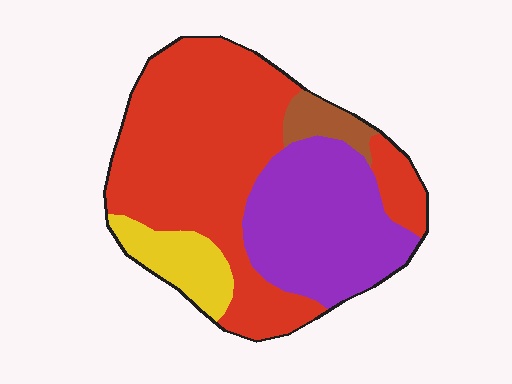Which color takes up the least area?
Brown, at roughly 5%.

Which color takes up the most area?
Red, at roughly 55%.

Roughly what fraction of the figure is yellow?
Yellow covers about 10% of the figure.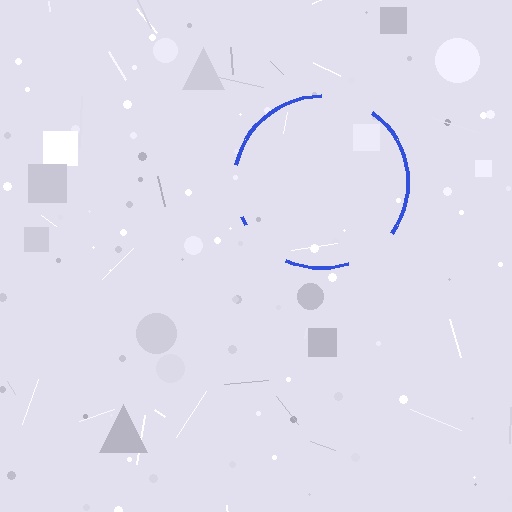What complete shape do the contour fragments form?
The contour fragments form a circle.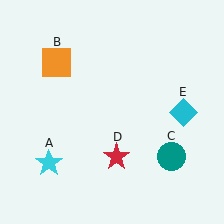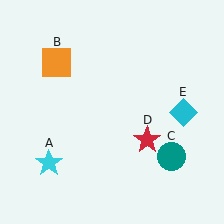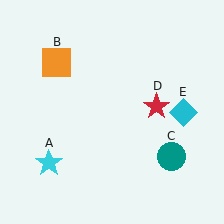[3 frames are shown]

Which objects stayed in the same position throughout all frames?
Cyan star (object A) and orange square (object B) and teal circle (object C) and cyan diamond (object E) remained stationary.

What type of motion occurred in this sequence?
The red star (object D) rotated counterclockwise around the center of the scene.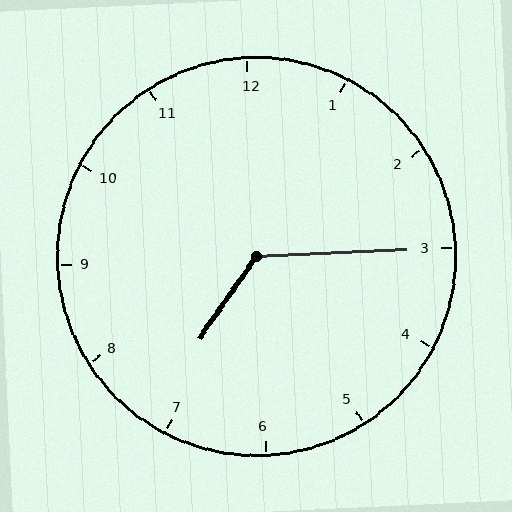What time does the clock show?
7:15.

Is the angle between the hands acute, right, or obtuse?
It is obtuse.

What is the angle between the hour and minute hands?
Approximately 128 degrees.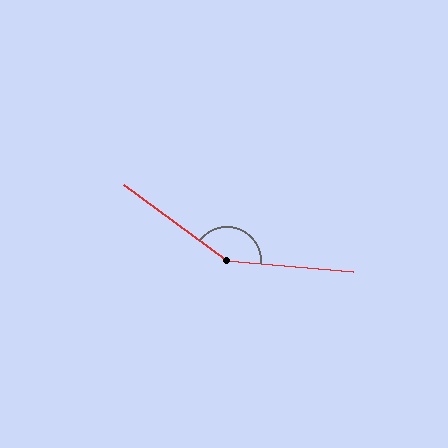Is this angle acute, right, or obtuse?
It is obtuse.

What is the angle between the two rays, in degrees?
Approximately 149 degrees.